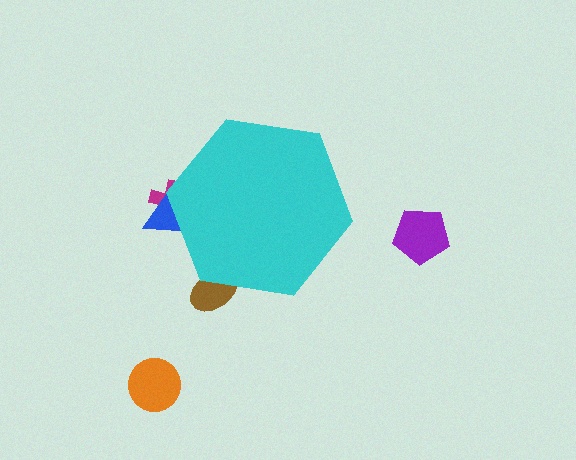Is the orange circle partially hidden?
No, the orange circle is fully visible.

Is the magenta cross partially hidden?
Yes, the magenta cross is partially hidden behind the cyan hexagon.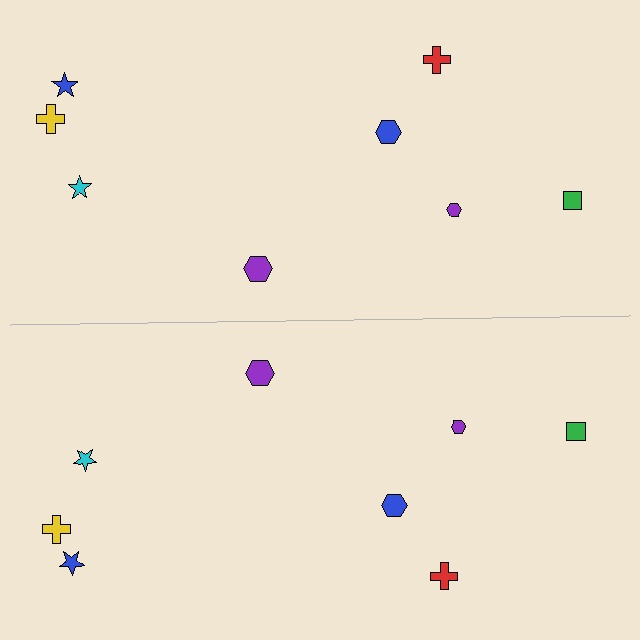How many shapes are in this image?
There are 16 shapes in this image.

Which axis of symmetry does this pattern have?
The pattern has a horizontal axis of symmetry running through the center of the image.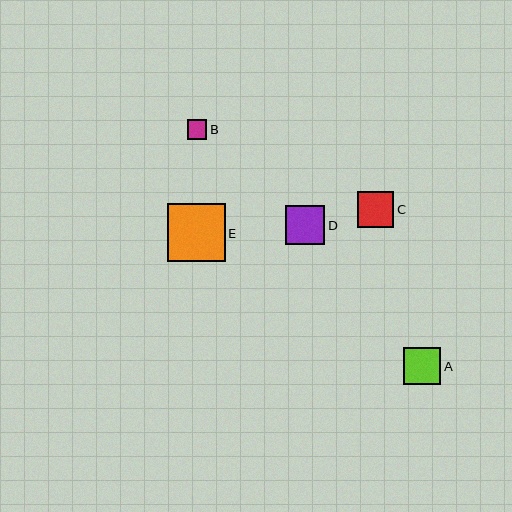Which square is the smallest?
Square B is the smallest with a size of approximately 20 pixels.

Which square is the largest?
Square E is the largest with a size of approximately 57 pixels.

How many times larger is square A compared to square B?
Square A is approximately 1.9 times the size of square B.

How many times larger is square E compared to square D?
Square E is approximately 1.5 times the size of square D.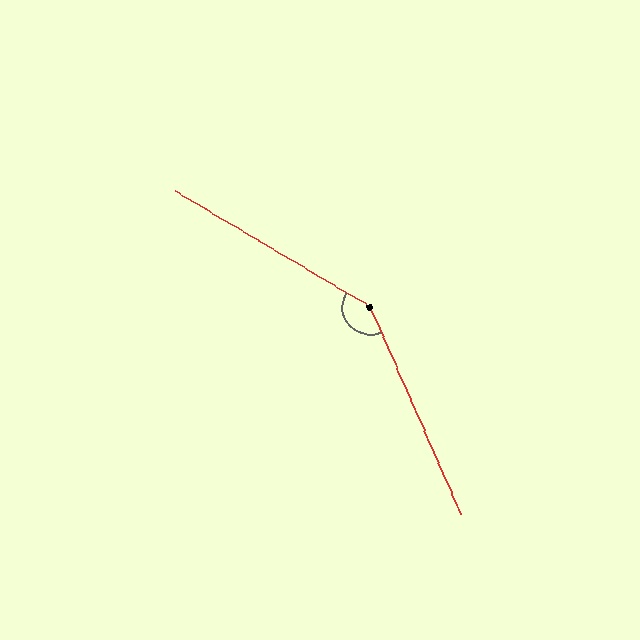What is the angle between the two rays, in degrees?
Approximately 145 degrees.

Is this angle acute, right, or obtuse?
It is obtuse.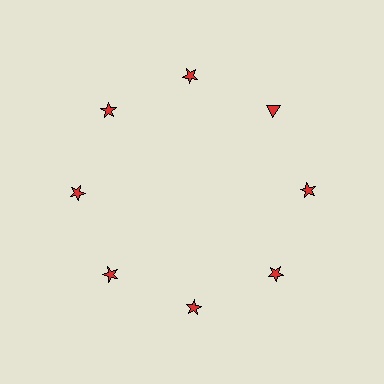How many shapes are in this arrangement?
There are 8 shapes arranged in a ring pattern.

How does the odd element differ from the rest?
It has a different shape: triangle instead of star.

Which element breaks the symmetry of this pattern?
The red triangle at roughly the 2 o'clock position breaks the symmetry. All other shapes are red stars.